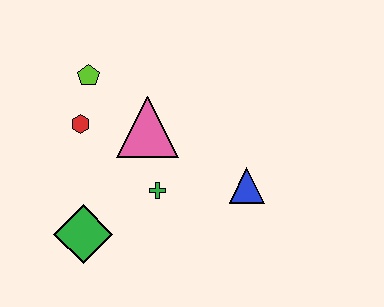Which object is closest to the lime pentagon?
The red hexagon is closest to the lime pentagon.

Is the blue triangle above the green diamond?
Yes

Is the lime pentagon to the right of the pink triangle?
No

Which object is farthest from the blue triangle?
The lime pentagon is farthest from the blue triangle.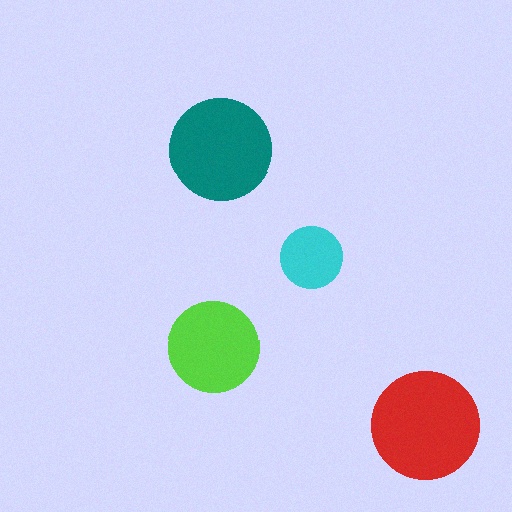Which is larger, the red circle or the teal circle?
The red one.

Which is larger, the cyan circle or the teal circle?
The teal one.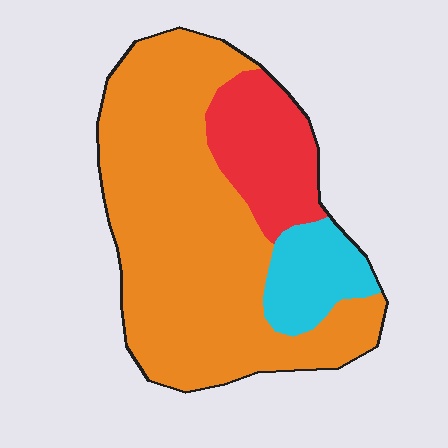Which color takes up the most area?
Orange, at roughly 70%.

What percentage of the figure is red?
Red covers around 20% of the figure.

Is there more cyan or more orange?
Orange.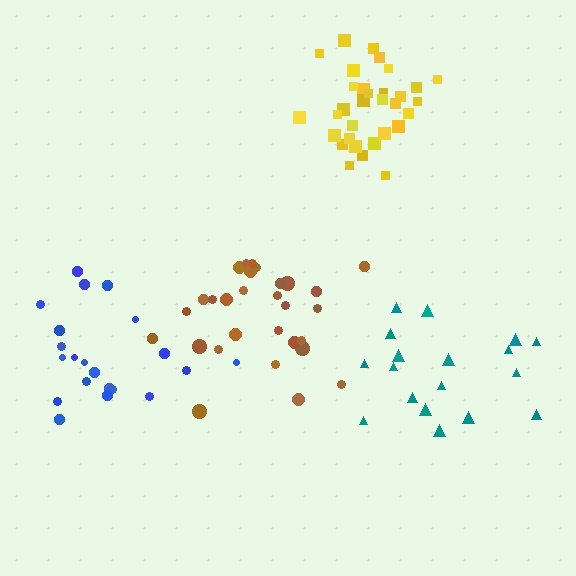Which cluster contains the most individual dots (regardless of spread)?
Yellow (32).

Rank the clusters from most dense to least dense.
yellow, brown, teal, blue.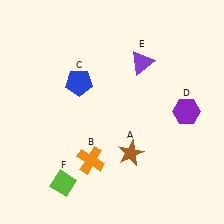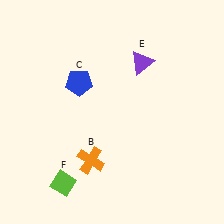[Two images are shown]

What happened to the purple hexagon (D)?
The purple hexagon (D) was removed in Image 2. It was in the top-right area of Image 1.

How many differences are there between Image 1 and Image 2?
There are 2 differences between the two images.